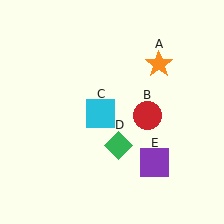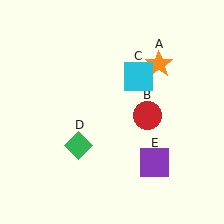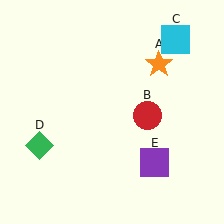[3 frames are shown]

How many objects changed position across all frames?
2 objects changed position: cyan square (object C), green diamond (object D).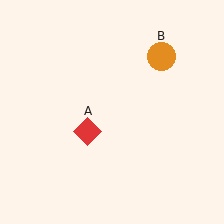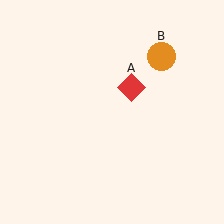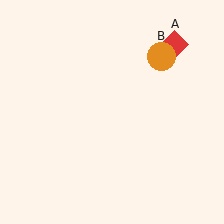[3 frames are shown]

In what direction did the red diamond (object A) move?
The red diamond (object A) moved up and to the right.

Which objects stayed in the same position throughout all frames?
Orange circle (object B) remained stationary.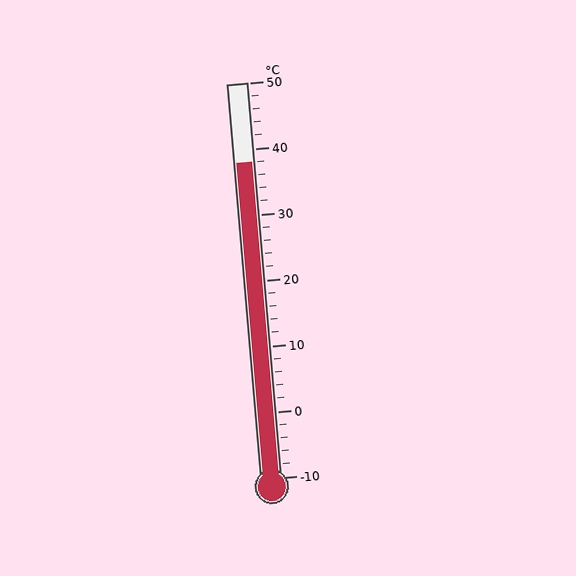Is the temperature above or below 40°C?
The temperature is below 40°C.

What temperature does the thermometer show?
The thermometer shows approximately 38°C.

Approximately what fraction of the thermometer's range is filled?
The thermometer is filled to approximately 80% of its range.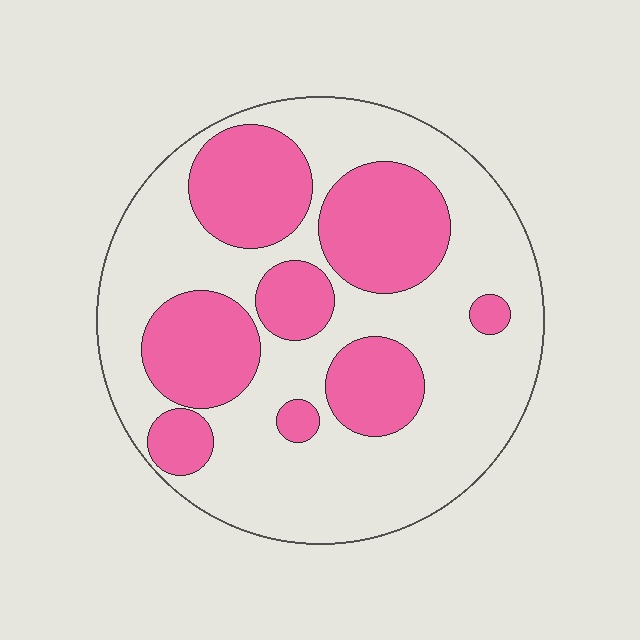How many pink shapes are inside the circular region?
8.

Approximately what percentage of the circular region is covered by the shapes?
Approximately 35%.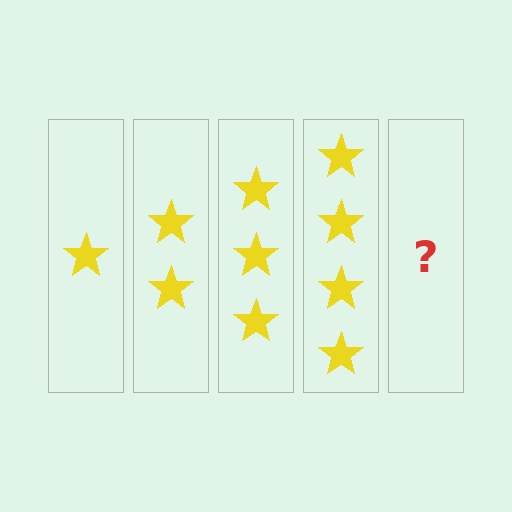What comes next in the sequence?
The next element should be 5 stars.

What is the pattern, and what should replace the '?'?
The pattern is that each step adds one more star. The '?' should be 5 stars.